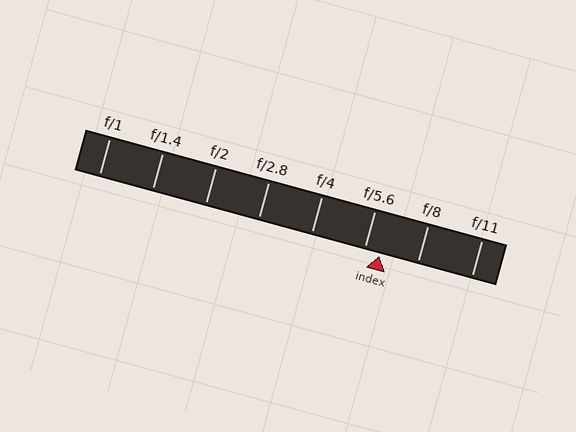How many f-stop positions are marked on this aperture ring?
There are 8 f-stop positions marked.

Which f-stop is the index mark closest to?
The index mark is closest to f/5.6.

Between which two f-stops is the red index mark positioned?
The index mark is between f/5.6 and f/8.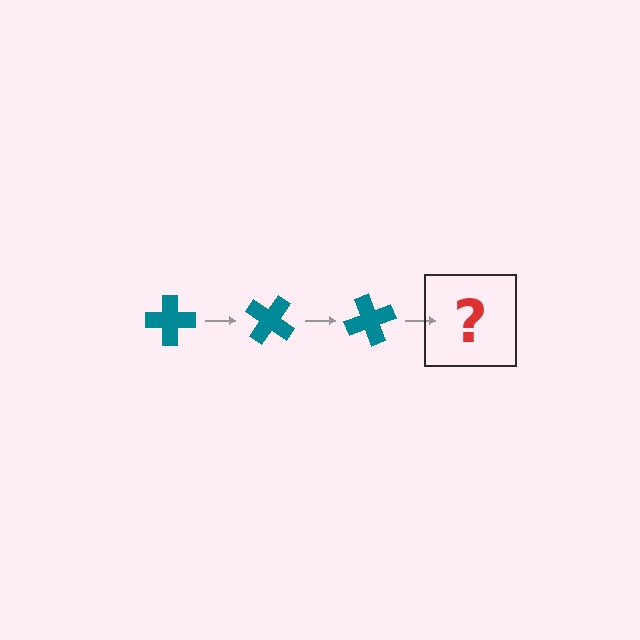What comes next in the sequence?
The next element should be a teal cross rotated 105 degrees.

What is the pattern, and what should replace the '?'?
The pattern is that the cross rotates 35 degrees each step. The '?' should be a teal cross rotated 105 degrees.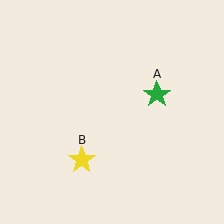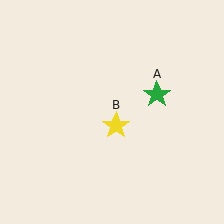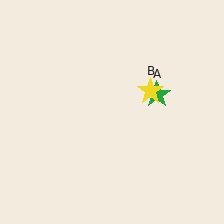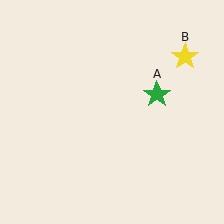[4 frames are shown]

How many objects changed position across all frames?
1 object changed position: yellow star (object B).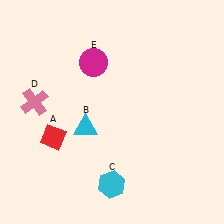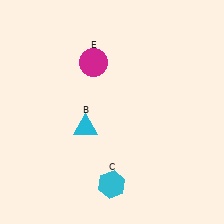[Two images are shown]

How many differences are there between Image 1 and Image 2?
There are 2 differences between the two images.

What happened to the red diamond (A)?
The red diamond (A) was removed in Image 2. It was in the bottom-left area of Image 1.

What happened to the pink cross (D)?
The pink cross (D) was removed in Image 2. It was in the top-left area of Image 1.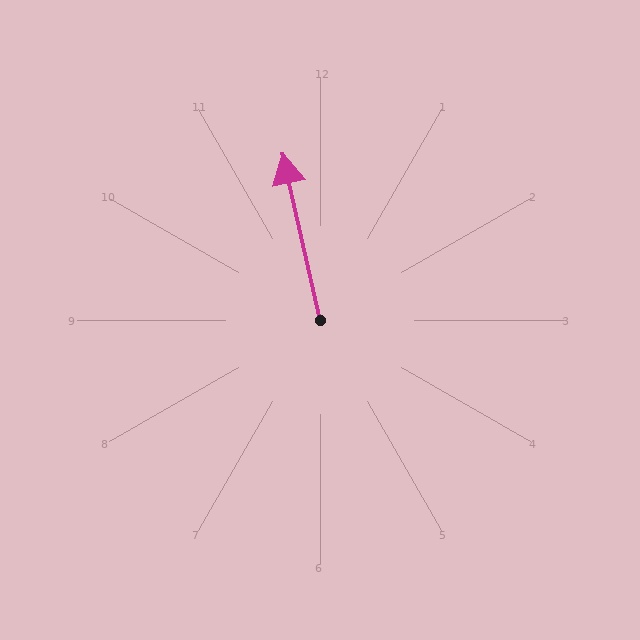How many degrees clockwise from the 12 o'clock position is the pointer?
Approximately 347 degrees.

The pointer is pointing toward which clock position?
Roughly 12 o'clock.